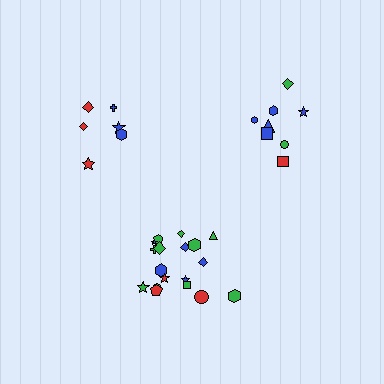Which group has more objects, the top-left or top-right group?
The top-right group.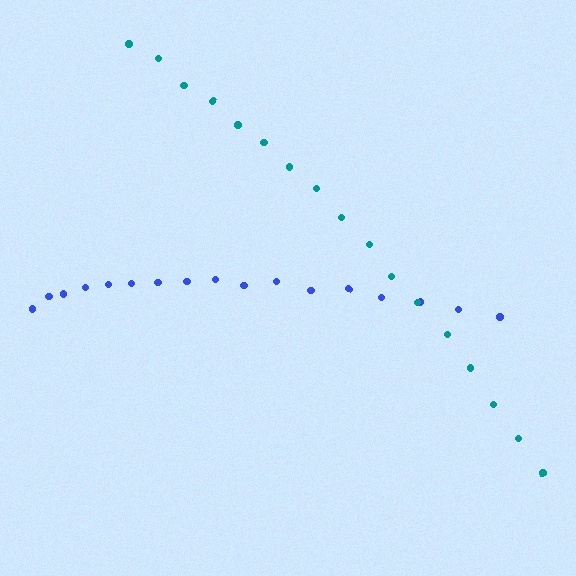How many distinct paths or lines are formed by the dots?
There are 2 distinct paths.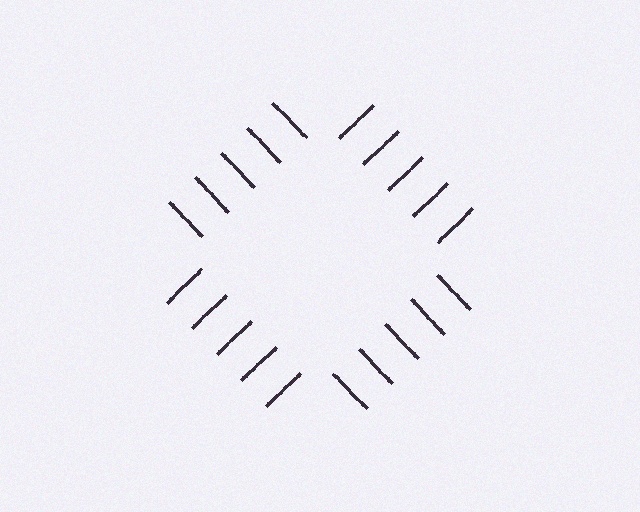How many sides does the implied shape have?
4 sides — the line-ends trace a square.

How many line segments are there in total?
20 — 5 along each of the 4 edges.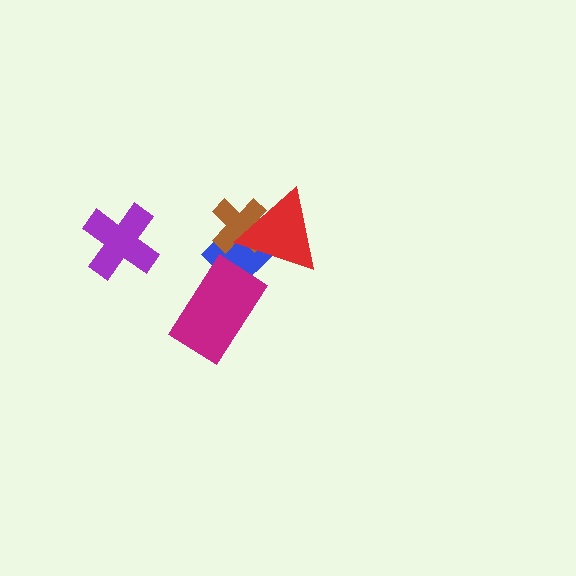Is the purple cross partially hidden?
No, no other shape covers it.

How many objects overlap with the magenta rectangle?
1 object overlaps with the magenta rectangle.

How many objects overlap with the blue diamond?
3 objects overlap with the blue diamond.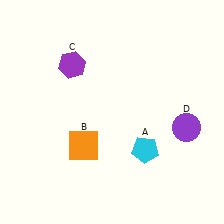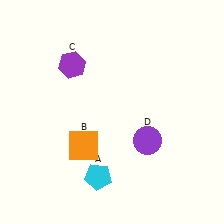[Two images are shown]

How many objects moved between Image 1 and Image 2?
2 objects moved between the two images.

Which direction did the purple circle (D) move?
The purple circle (D) moved left.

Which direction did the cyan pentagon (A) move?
The cyan pentagon (A) moved left.